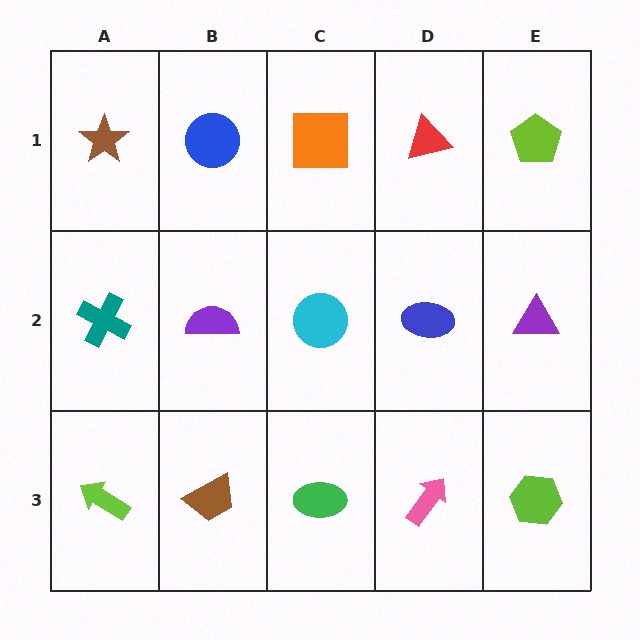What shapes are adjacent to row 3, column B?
A purple semicircle (row 2, column B), a lime arrow (row 3, column A), a green ellipse (row 3, column C).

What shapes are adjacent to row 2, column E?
A lime pentagon (row 1, column E), a lime hexagon (row 3, column E), a blue ellipse (row 2, column D).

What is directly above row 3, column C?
A cyan circle.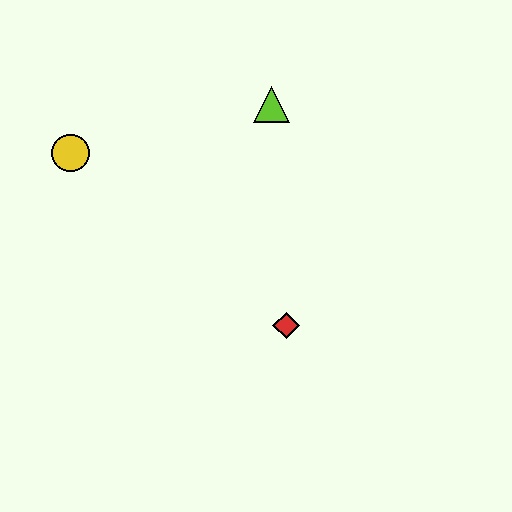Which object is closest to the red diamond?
The lime triangle is closest to the red diamond.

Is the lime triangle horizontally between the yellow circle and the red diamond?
Yes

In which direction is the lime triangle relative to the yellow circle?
The lime triangle is to the right of the yellow circle.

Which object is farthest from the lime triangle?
The red diamond is farthest from the lime triangle.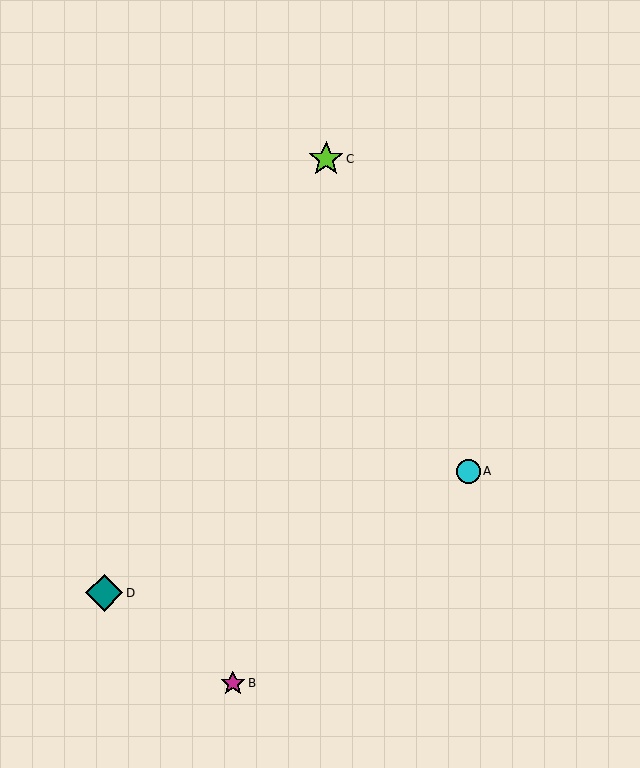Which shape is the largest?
The teal diamond (labeled D) is the largest.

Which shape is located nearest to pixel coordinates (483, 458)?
The cyan circle (labeled A) at (468, 471) is nearest to that location.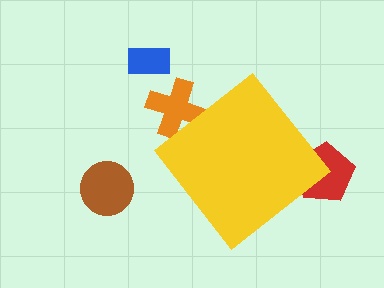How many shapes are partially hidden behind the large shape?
2 shapes are partially hidden.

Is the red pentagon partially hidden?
Yes, the red pentagon is partially hidden behind the yellow diamond.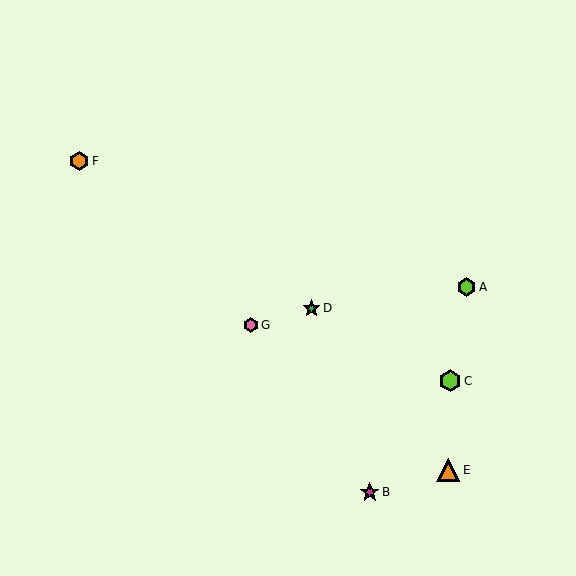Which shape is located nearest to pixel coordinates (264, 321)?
The pink hexagon (labeled G) at (251, 325) is nearest to that location.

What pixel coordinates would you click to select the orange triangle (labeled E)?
Click at (448, 470) to select the orange triangle E.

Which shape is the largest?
The orange triangle (labeled E) is the largest.